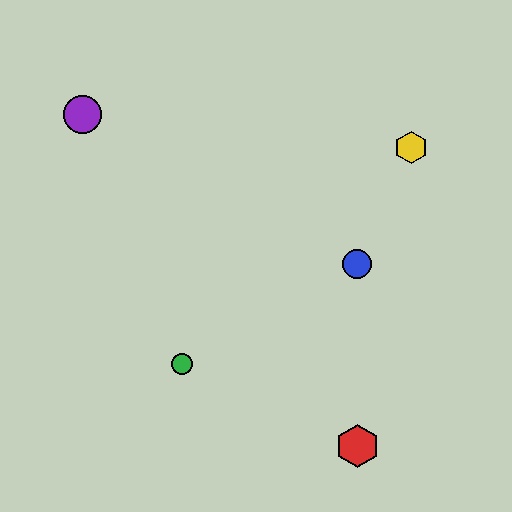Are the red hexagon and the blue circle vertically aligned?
Yes, both are at x≈357.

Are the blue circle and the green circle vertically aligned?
No, the blue circle is at x≈357 and the green circle is at x≈182.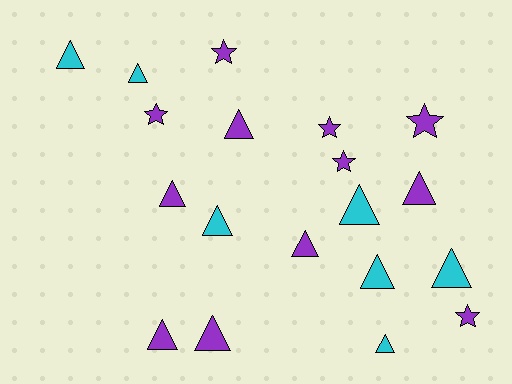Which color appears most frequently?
Purple, with 12 objects.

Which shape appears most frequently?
Triangle, with 13 objects.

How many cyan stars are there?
There are no cyan stars.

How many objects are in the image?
There are 19 objects.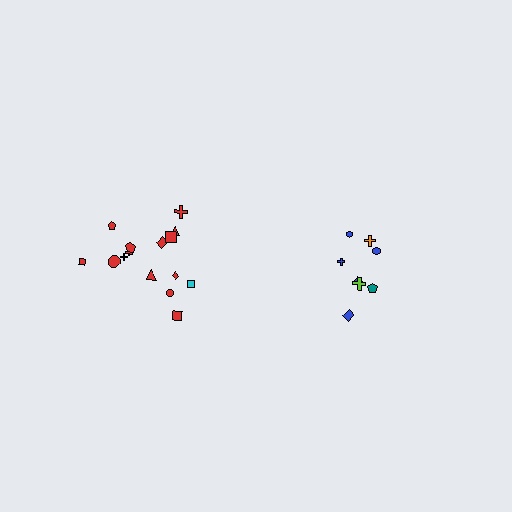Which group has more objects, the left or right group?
The left group.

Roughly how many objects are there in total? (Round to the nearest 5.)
Roughly 25 objects in total.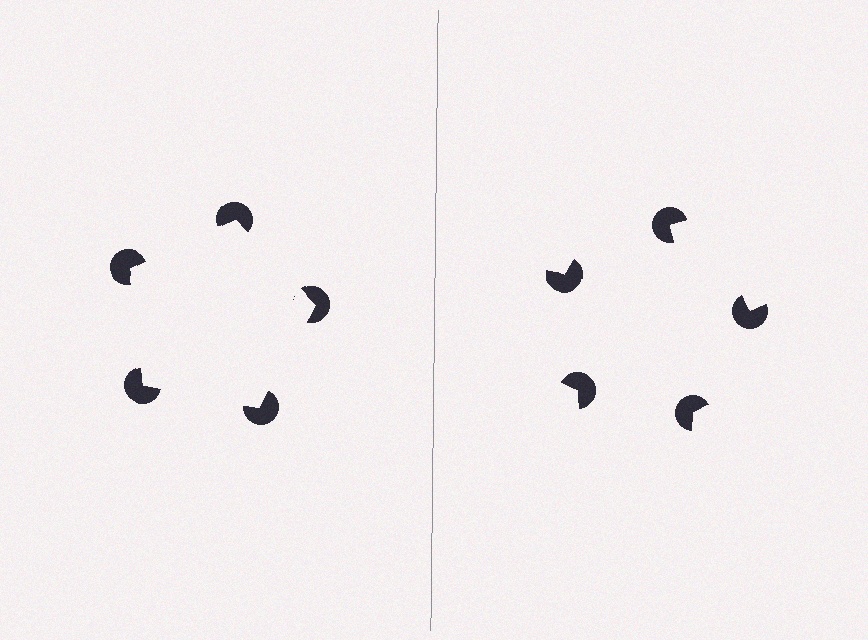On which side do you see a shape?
An illusory pentagon appears on the left side. On the right side the wedge cuts are rotated, so no coherent shape forms.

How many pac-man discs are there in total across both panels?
10 — 5 on each side.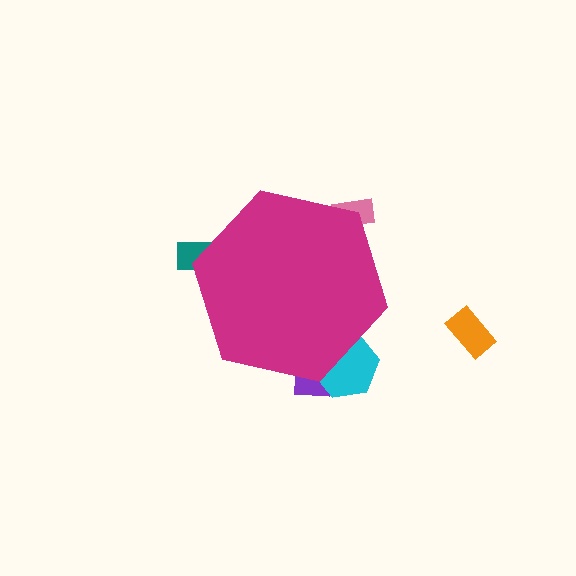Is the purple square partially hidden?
Yes, the purple square is partially hidden behind the magenta hexagon.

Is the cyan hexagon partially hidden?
Yes, the cyan hexagon is partially hidden behind the magenta hexagon.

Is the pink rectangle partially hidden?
Yes, the pink rectangle is partially hidden behind the magenta hexagon.